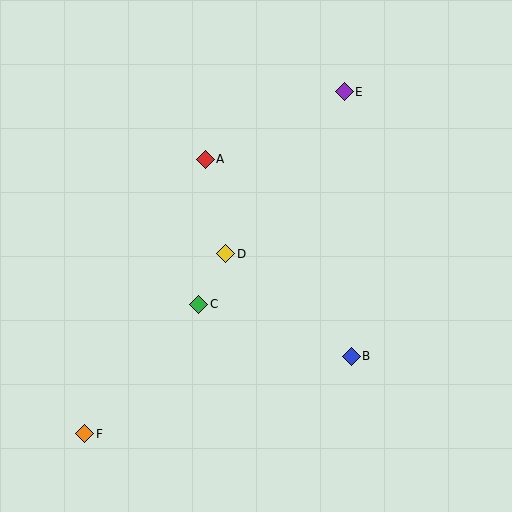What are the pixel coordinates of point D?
Point D is at (226, 254).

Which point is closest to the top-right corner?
Point E is closest to the top-right corner.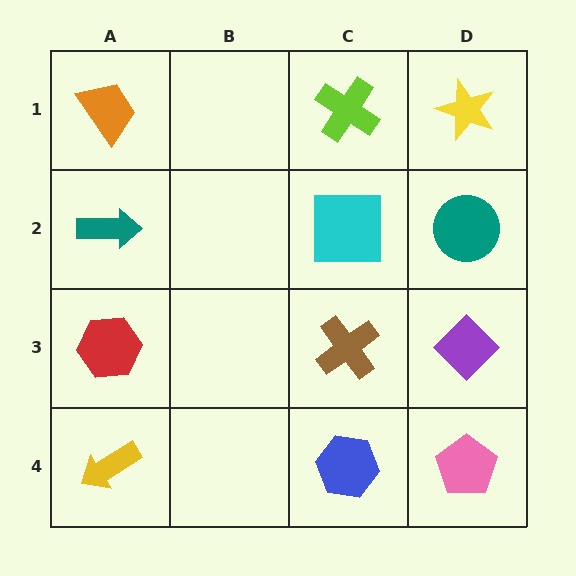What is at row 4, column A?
A yellow arrow.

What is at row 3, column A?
A red hexagon.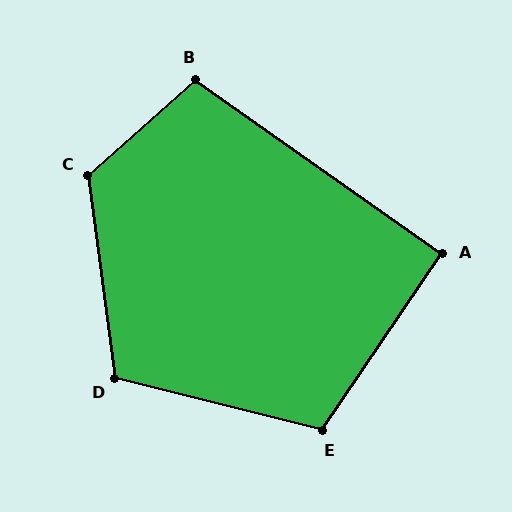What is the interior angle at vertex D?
Approximately 112 degrees (obtuse).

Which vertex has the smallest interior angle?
A, at approximately 91 degrees.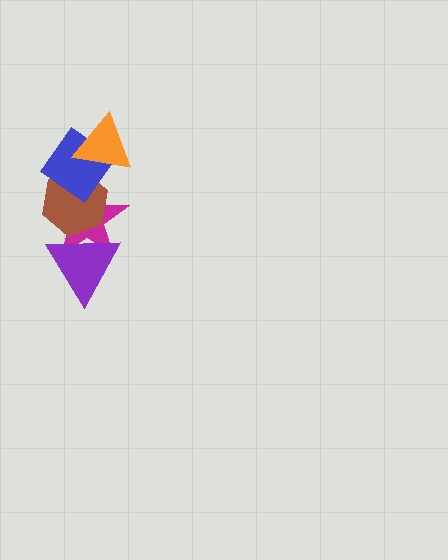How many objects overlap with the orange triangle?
1 object overlaps with the orange triangle.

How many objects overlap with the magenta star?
3 objects overlap with the magenta star.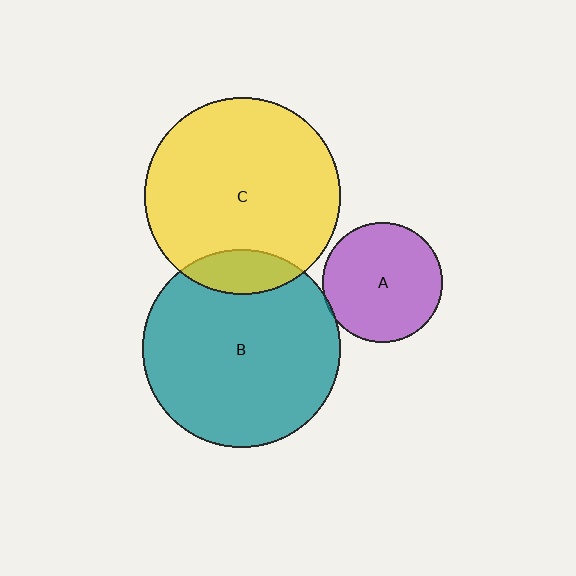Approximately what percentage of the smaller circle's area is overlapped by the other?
Approximately 5%.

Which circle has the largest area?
Circle B (teal).